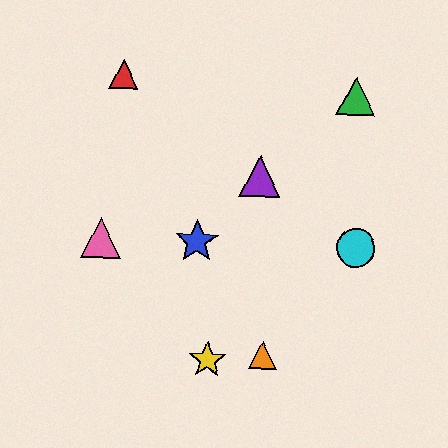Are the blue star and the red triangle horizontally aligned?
No, the blue star is at y≈242 and the red triangle is at y≈74.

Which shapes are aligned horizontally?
The blue star, the cyan circle, the pink triangle are aligned horizontally.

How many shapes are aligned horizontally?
3 shapes (the blue star, the cyan circle, the pink triangle) are aligned horizontally.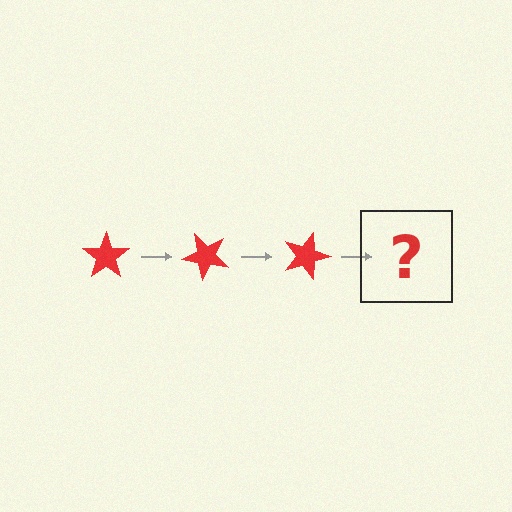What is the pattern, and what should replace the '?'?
The pattern is that the star rotates 45 degrees each step. The '?' should be a red star rotated 135 degrees.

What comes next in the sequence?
The next element should be a red star rotated 135 degrees.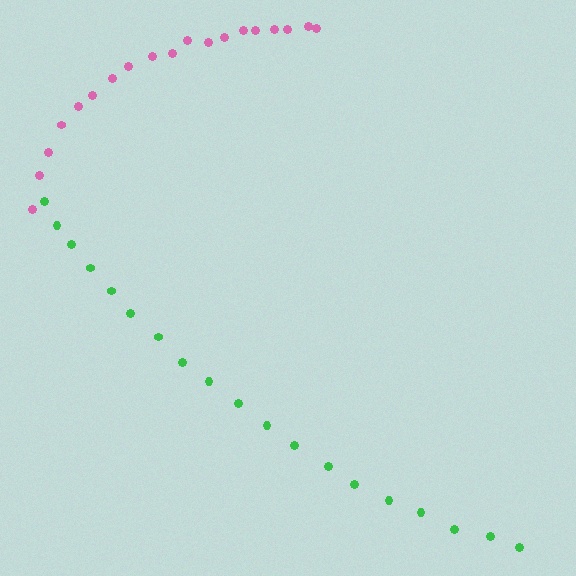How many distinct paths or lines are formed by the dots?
There are 2 distinct paths.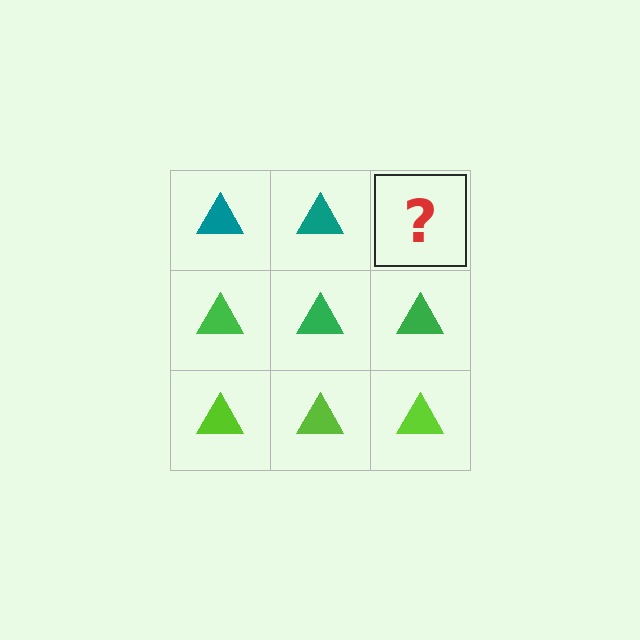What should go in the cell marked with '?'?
The missing cell should contain a teal triangle.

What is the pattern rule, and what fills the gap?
The rule is that each row has a consistent color. The gap should be filled with a teal triangle.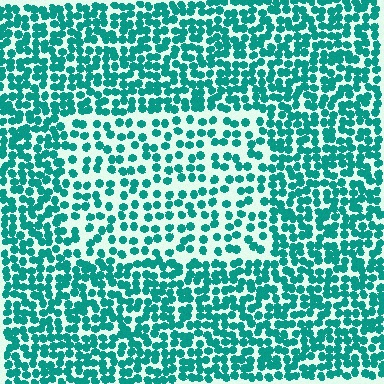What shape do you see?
I see a rectangle.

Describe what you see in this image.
The image contains small teal elements arranged at two different densities. A rectangle-shaped region is visible where the elements are less densely packed than the surrounding area.